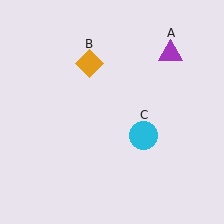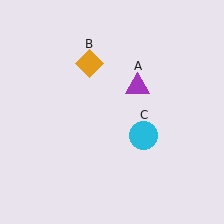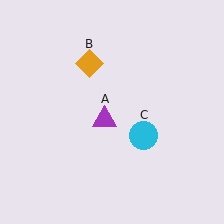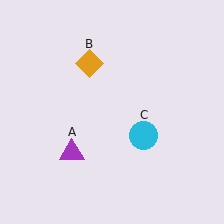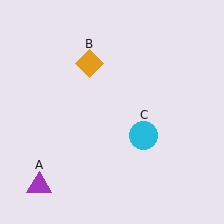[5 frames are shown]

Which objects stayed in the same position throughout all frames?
Orange diamond (object B) and cyan circle (object C) remained stationary.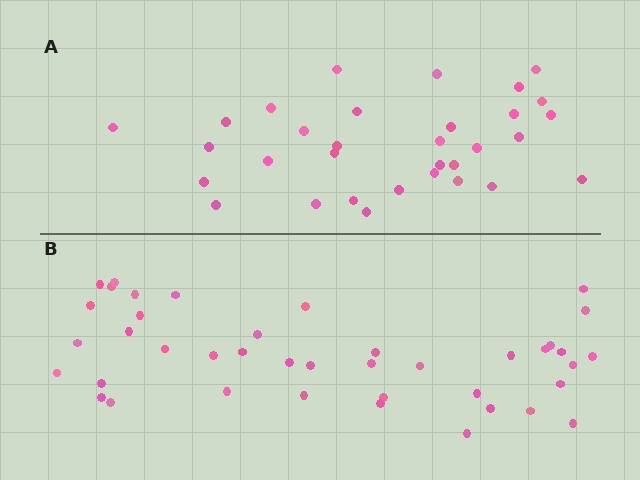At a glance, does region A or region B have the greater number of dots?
Region B (the bottom region) has more dots.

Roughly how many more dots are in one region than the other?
Region B has roughly 8 or so more dots than region A.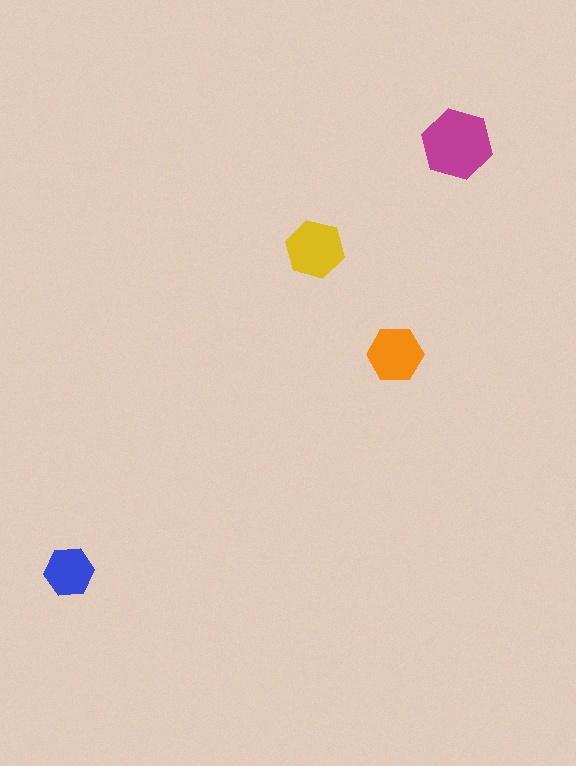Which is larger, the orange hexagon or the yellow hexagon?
The yellow one.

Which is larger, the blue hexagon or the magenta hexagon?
The magenta one.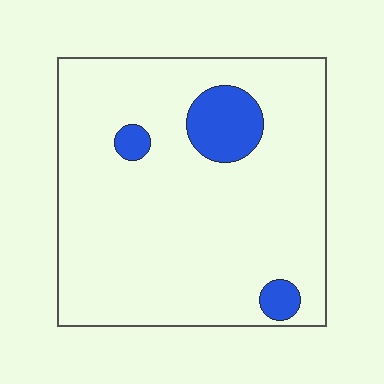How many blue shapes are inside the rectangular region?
3.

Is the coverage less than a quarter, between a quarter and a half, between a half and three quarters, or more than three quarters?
Less than a quarter.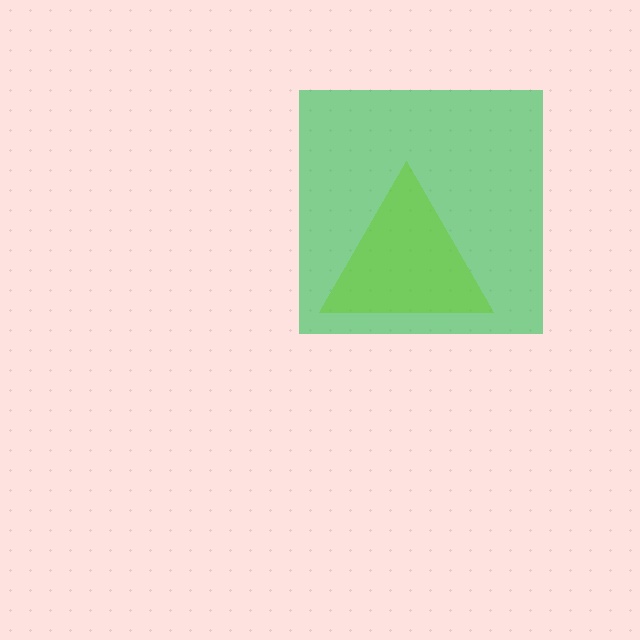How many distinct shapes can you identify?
There are 2 distinct shapes: a green square, a lime triangle.